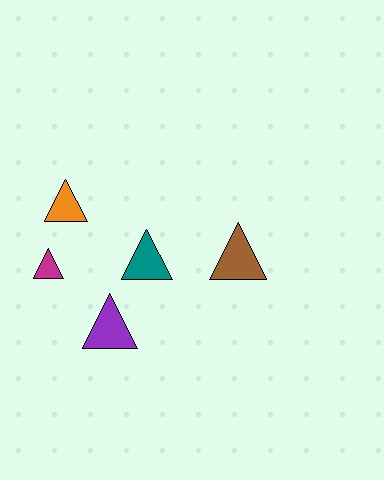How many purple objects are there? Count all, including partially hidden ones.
There is 1 purple object.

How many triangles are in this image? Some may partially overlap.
There are 5 triangles.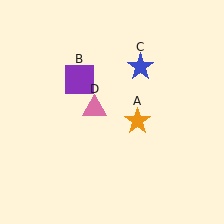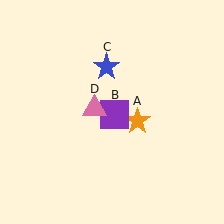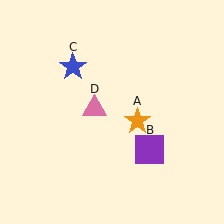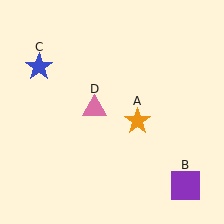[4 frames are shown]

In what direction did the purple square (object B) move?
The purple square (object B) moved down and to the right.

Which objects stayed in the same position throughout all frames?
Orange star (object A) and pink triangle (object D) remained stationary.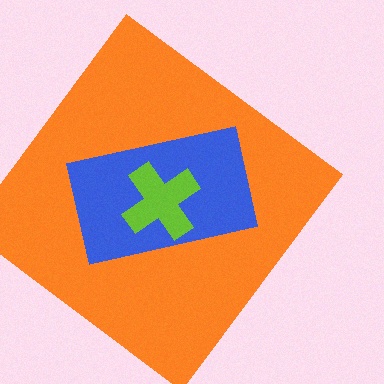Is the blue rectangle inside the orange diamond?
Yes.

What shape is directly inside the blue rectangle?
The lime cross.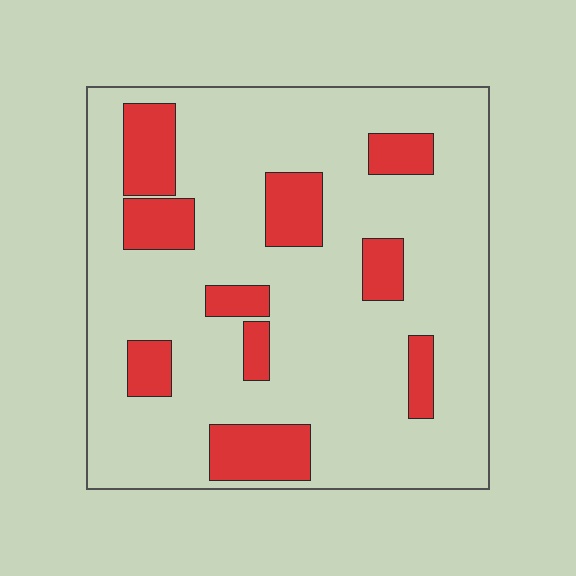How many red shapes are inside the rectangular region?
10.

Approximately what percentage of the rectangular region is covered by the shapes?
Approximately 20%.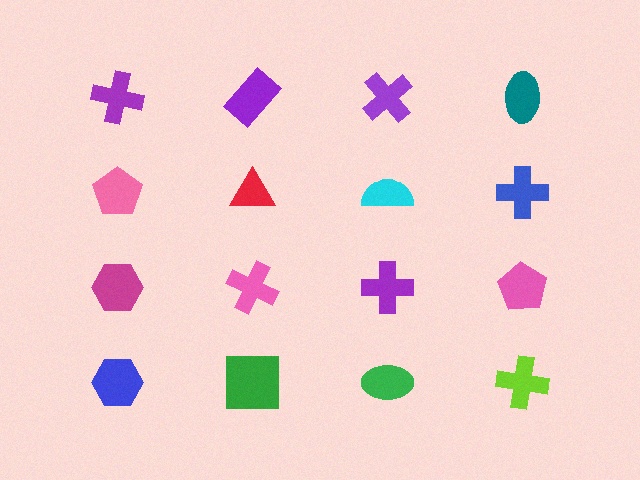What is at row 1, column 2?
A purple rectangle.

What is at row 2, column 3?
A cyan semicircle.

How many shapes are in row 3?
4 shapes.